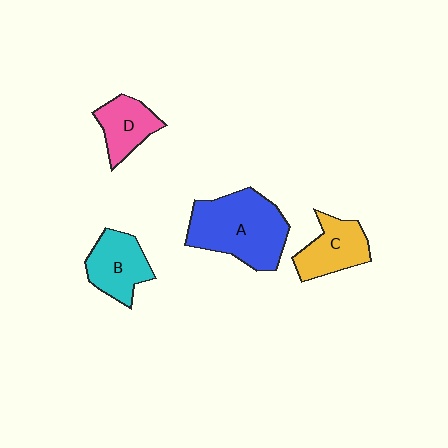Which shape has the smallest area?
Shape D (pink).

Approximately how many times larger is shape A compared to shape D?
Approximately 2.1 times.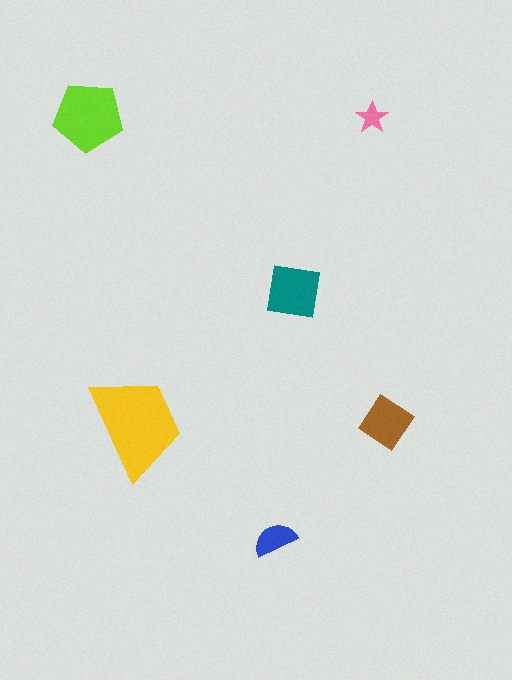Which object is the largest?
The yellow trapezoid.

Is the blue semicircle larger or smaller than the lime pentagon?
Smaller.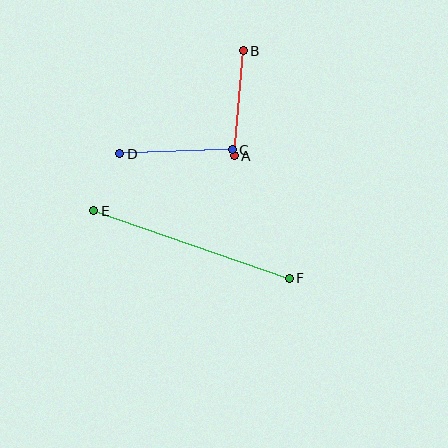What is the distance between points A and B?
The distance is approximately 105 pixels.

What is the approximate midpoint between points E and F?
The midpoint is at approximately (191, 244) pixels.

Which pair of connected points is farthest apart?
Points E and F are farthest apart.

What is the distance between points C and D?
The distance is approximately 113 pixels.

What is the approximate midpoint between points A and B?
The midpoint is at approximately (239, 103) pixels.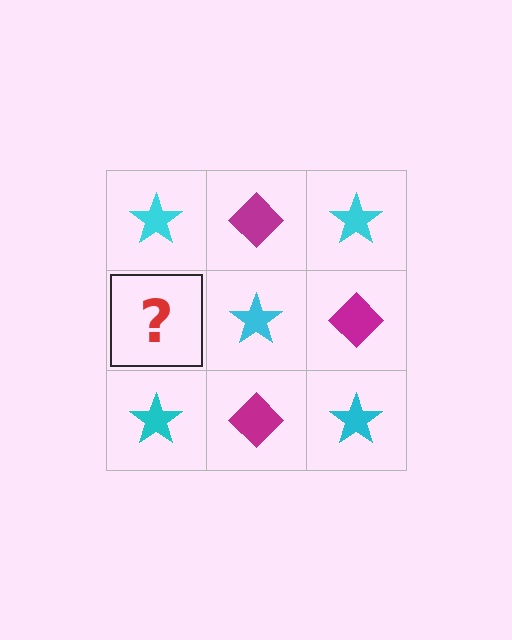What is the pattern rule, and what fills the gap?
The rule is that it alternates cyan star and magenta diamond in a checkerboard pattern. The gap should be filled with a magenta diamond.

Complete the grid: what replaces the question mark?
The question mark should be replaced with a magenta diamond.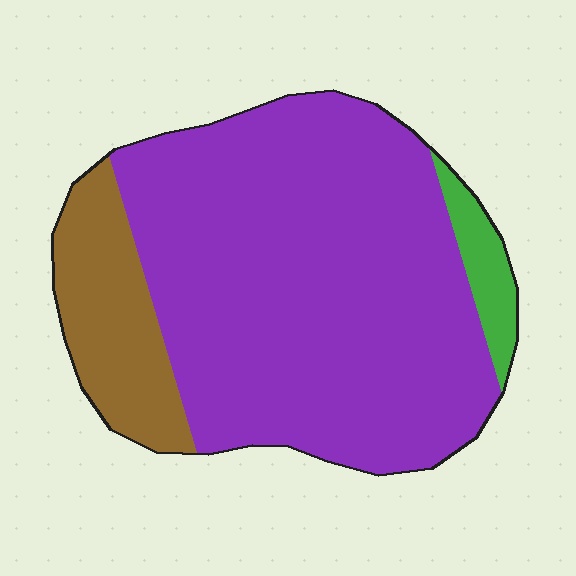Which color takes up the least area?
Green, at roughly 5%.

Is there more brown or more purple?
Purple.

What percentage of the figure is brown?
Brown covers roughly 15% of the figure.